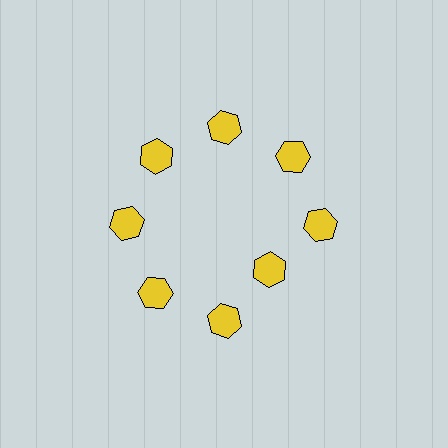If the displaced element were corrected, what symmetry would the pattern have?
It would have 8-fold rotational symmetry — the pattern would map onto itself every 45 degrees.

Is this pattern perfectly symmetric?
No. The 8 yellow hexagons are arranged in a ring, but one element near the 4 o'clock position is pulled inward toward the center, breaking the 8-fold rotational symmetry.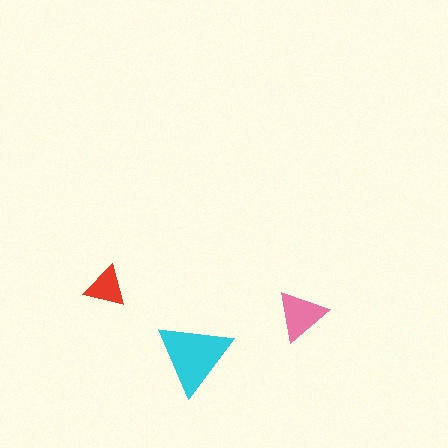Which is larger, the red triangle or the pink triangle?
The pink one.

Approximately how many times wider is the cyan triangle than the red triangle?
About 2 times wider.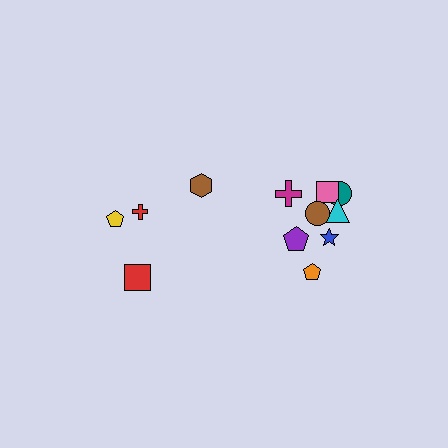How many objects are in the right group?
There are 8 objects.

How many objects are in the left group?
There are 4 objects.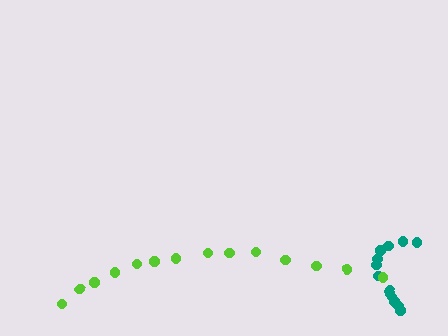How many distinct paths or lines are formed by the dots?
There are 2 distinct paths.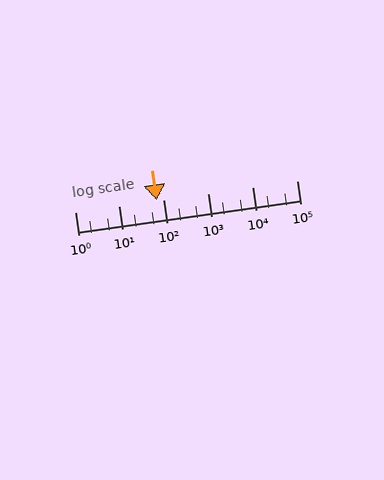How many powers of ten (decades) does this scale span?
The scale spans 5 decades, from 1 to 100000.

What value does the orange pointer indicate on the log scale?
The pointer indicates approximately 68.